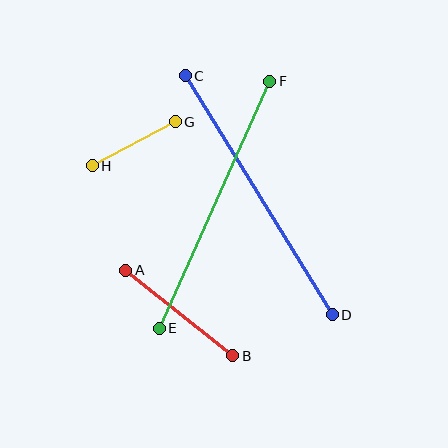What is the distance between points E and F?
The distance is approximately 271 pixels.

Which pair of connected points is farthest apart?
Points C and D are farthest apart.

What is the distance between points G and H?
The distance is approximately 94 pixels.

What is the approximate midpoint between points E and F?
The midpoint is at approximately (215, 205) pixels.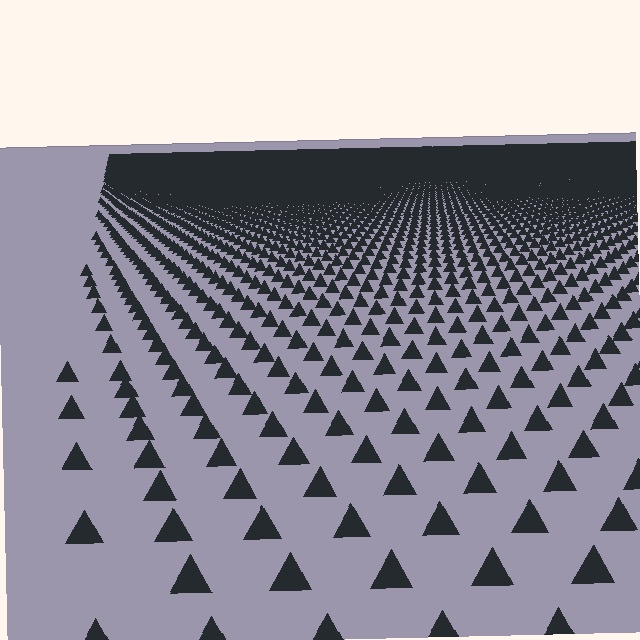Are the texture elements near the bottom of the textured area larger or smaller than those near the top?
Larger. Near the bottom, elements are closer to the viewer and appear at a bigger on-screen size.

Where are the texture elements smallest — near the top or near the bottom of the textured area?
Near the top.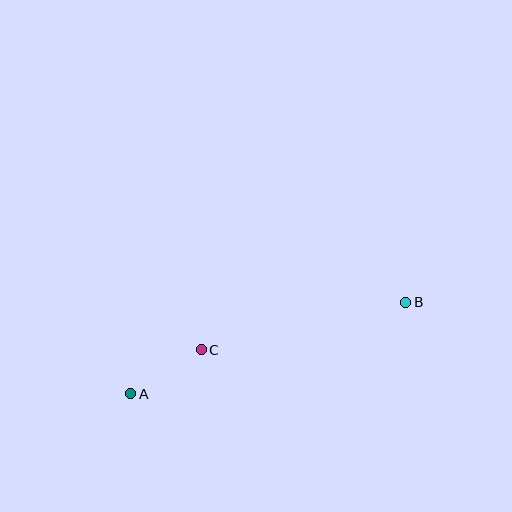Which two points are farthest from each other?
Points A and B are farthest from each other.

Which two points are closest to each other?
Points A and C are closest to each other.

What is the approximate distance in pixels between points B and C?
The distance between B and C is approximately 210 pixels.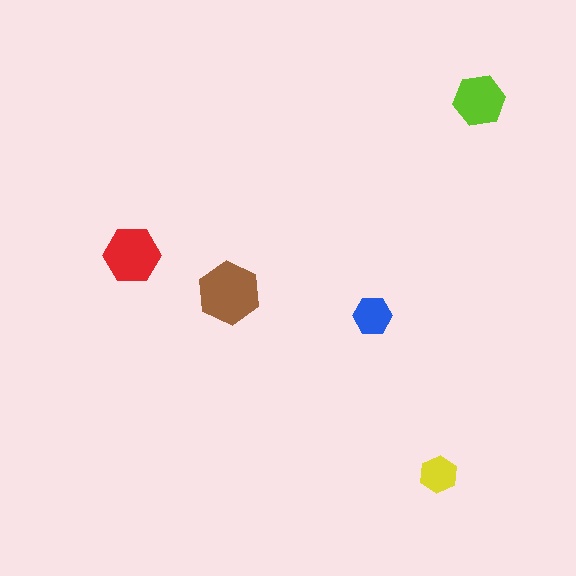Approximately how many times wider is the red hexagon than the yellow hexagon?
About 1.5 times wider.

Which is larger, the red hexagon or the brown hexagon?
The brown one.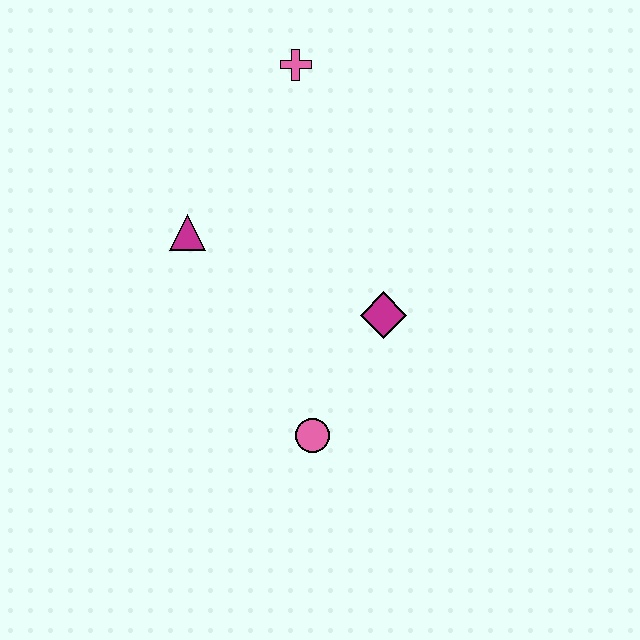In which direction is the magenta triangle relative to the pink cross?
The magenta triangle is below the pink cross.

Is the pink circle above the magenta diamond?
No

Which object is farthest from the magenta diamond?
The pink cross is farthest from the magenta diamond.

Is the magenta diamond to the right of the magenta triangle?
Yes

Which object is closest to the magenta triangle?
The pink cross is closest to the magenta triangle.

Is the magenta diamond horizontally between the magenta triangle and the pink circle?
No